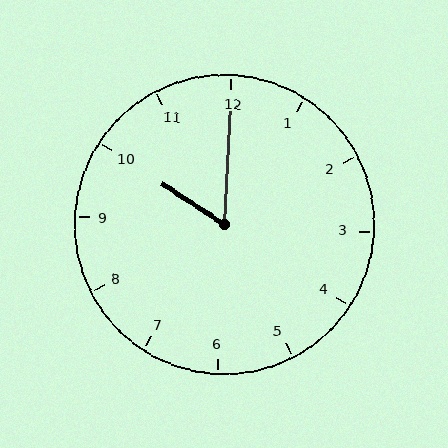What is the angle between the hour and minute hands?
Approximately 60 degrees.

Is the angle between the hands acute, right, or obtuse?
It is acute.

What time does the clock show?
10:00.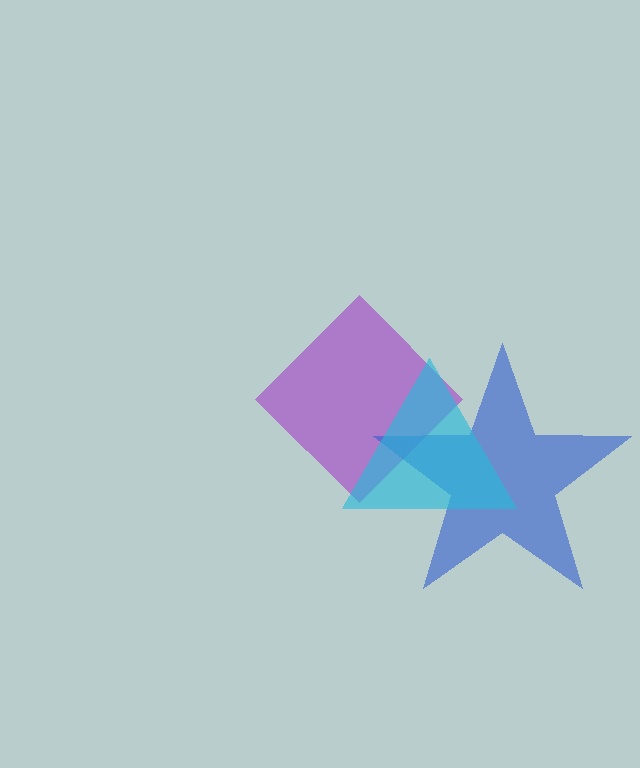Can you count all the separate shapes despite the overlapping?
Yes, there are 3 separate shapes.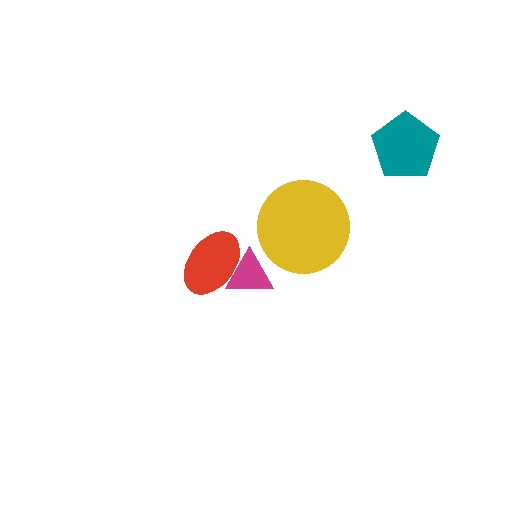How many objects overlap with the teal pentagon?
0 objects overlap with the teal pentagon.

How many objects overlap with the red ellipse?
1 object overlaps with the red ellipse.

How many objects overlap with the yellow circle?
0 objects overlap with the yellow circle.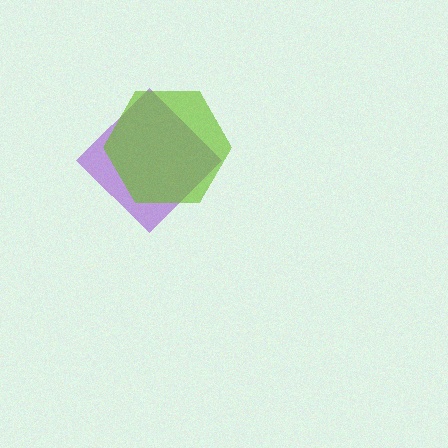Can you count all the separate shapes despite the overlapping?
Yes, there are 2 separate shapes.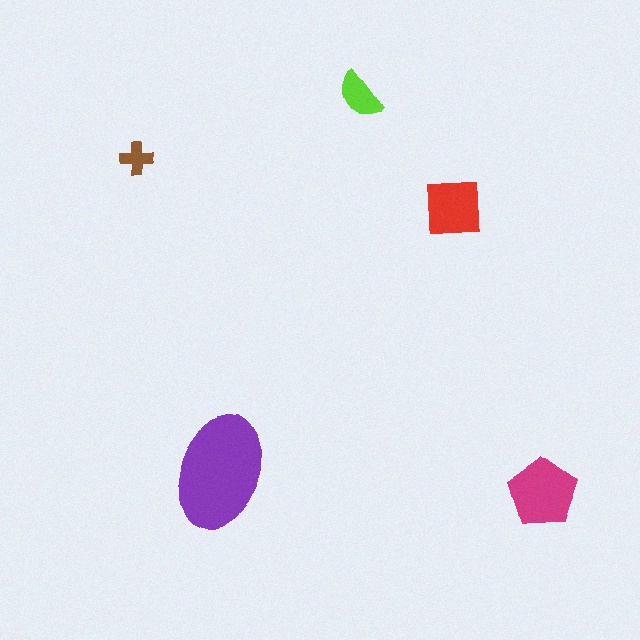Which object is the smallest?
The brown cross.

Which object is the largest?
The purple ellipse.